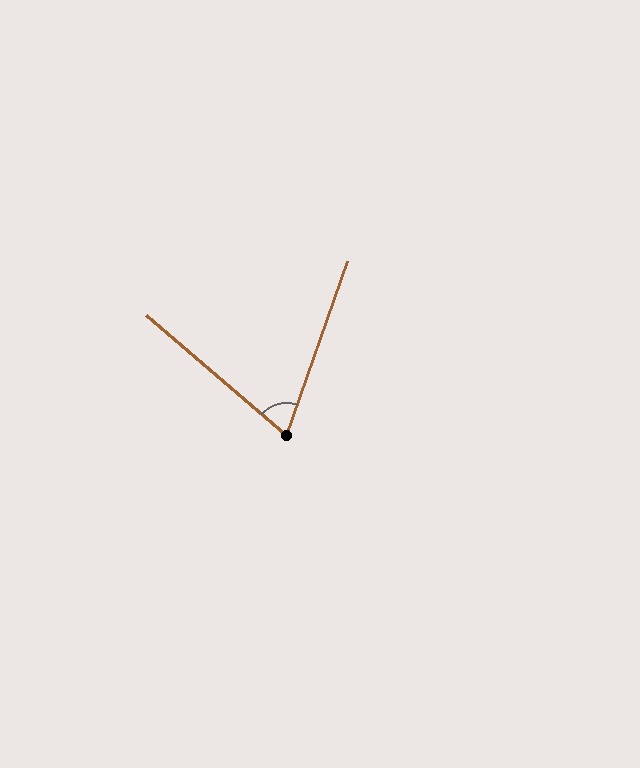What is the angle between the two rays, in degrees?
Approximately 69 degrees.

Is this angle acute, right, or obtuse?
It is acute.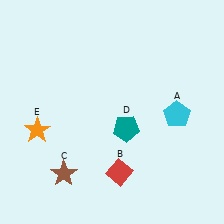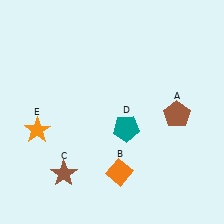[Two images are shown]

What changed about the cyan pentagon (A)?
In Image 1, A is cyan. In Image 2, it changed to brown.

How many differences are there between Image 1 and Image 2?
There are 2 differences between the two images.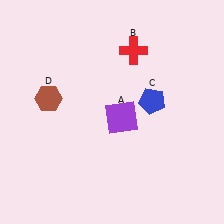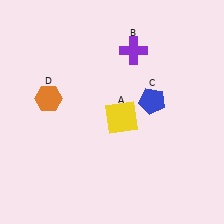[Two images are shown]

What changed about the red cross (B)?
In Image 1, B is red. In Image 2, it changed to purple.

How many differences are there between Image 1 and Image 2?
There are 3 differences between the two images.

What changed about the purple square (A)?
In Image 1, A is purple. In Image 2, it changed to yellow.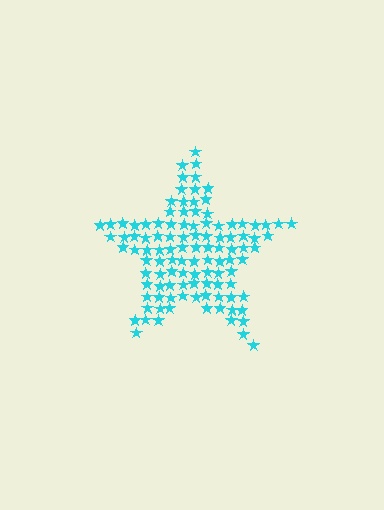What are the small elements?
The small elements are stars.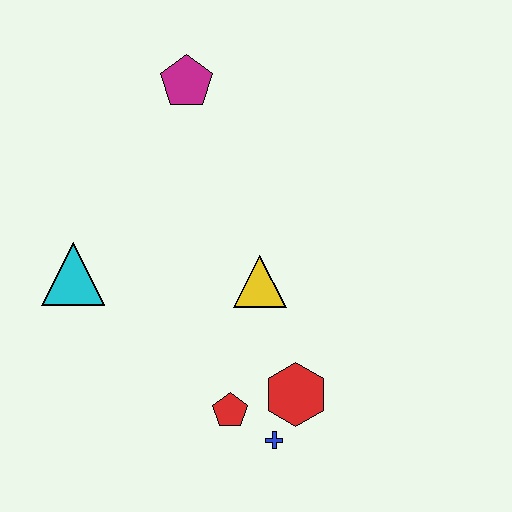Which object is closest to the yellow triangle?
The red hexagon is closest to the yellow triangle.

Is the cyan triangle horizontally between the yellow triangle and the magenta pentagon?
No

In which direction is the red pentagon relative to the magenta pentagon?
The red pentagon is below the magenta pentagon.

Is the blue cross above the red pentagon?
No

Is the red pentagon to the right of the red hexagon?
No